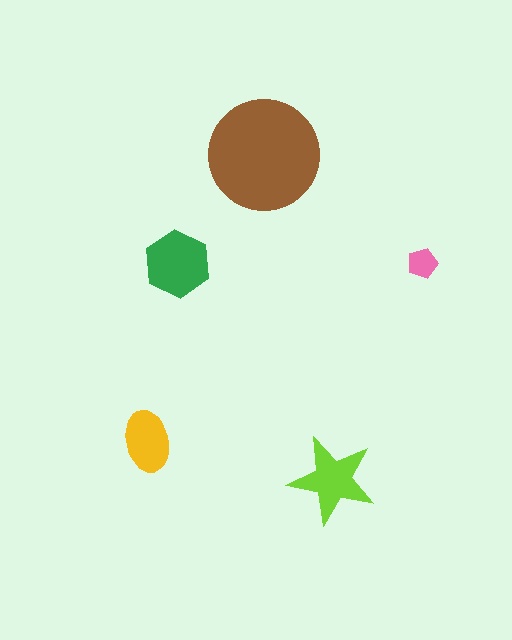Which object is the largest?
The brown circle.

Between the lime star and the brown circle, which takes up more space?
The brown circle.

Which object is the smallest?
The pink pentagon.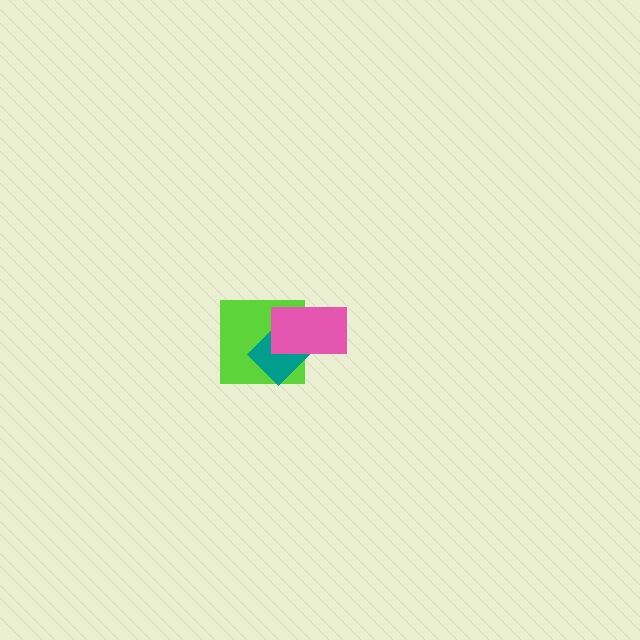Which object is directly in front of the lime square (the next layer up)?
The teal diamond is directly in front of the lime square.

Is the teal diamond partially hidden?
Yes, it is partially covered by another shape.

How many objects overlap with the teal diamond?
2 objects overlap with the teal diamond.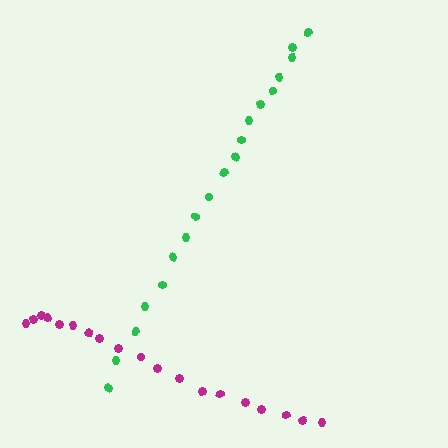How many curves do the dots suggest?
There are 2 distinct paths.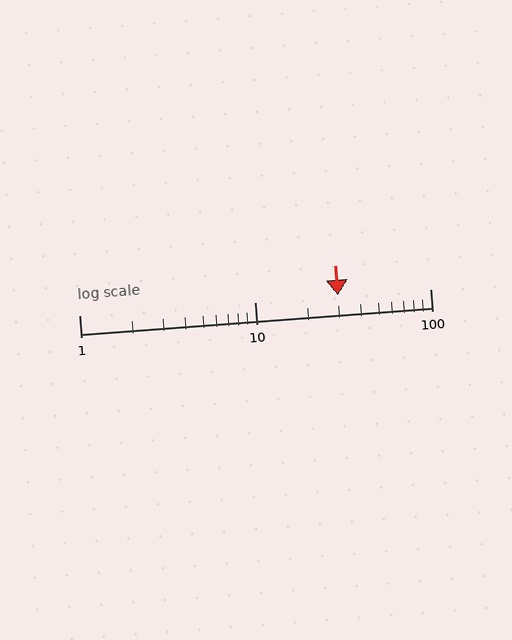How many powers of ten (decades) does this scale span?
The scale spans 2 decades, from 1 to 100.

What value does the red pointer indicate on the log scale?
The pointer indicates approximately 30.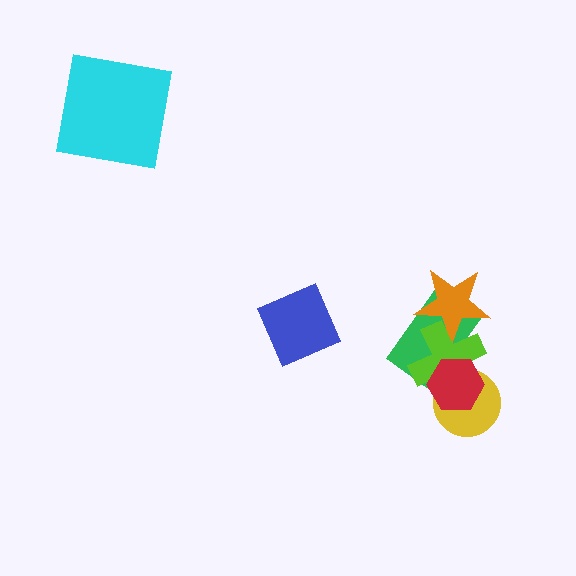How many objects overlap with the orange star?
2 objects overlap with the orange star.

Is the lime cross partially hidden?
Yes, it is partially covered by another shape.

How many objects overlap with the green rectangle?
3 objects overlap with the green rectangle.